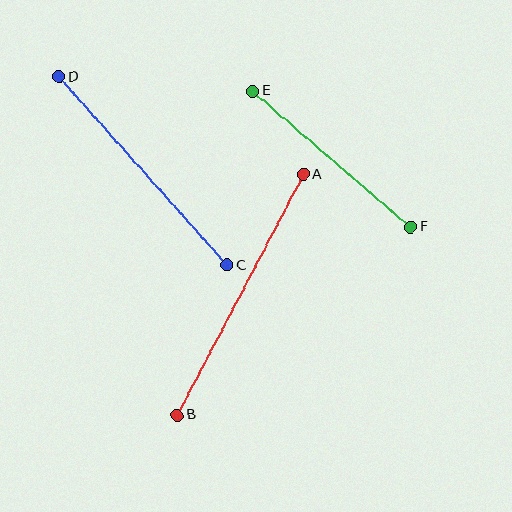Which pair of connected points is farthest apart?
Points A and B are farthest apart.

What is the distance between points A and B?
The distance is approximately 272 pixels.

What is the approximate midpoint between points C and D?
The midpoint is at approximately (143, 171) pixels.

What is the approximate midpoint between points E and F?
The midpoint is at approximately (332, 159) pixels.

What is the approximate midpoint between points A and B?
The midpoint is at approximately (240, 295) pixels.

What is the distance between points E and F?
The distance is approximately 208 pixels.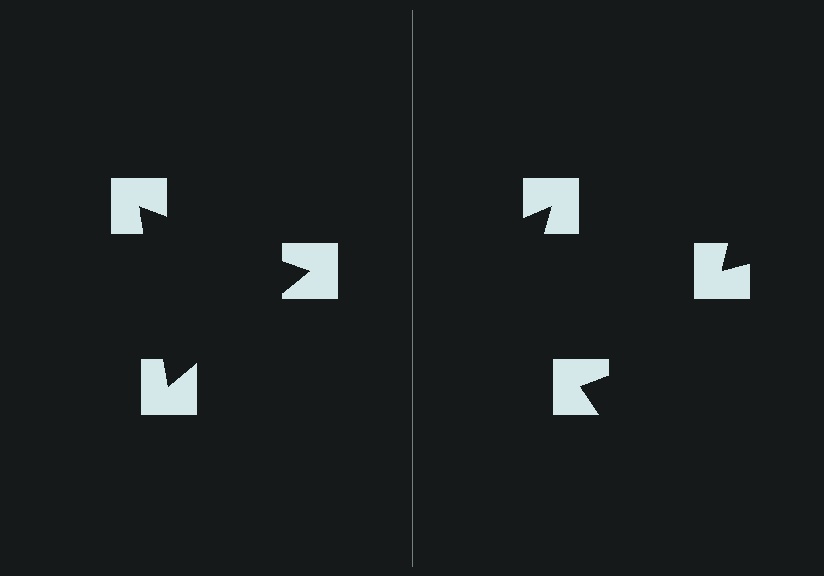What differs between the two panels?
The notched squares are positioned identically on both sides; only the wedge orientations differ. On the left they align to a triangle; on the right they are misaligned.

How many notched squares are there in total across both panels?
6 — 3 on each side.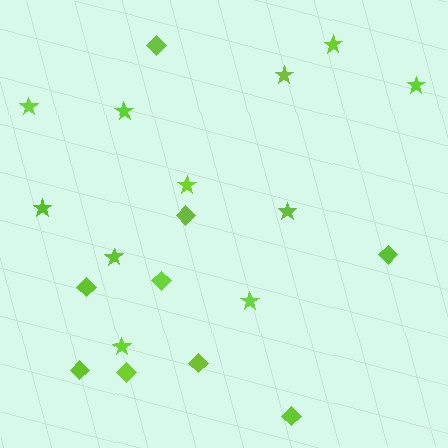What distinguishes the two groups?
There are 2 groups: one group of diamonds (9) and one group of stars (11).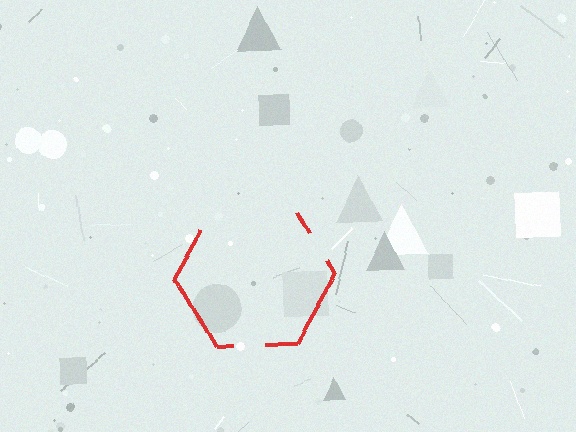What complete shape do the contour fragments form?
The contour fragments form a hexagon.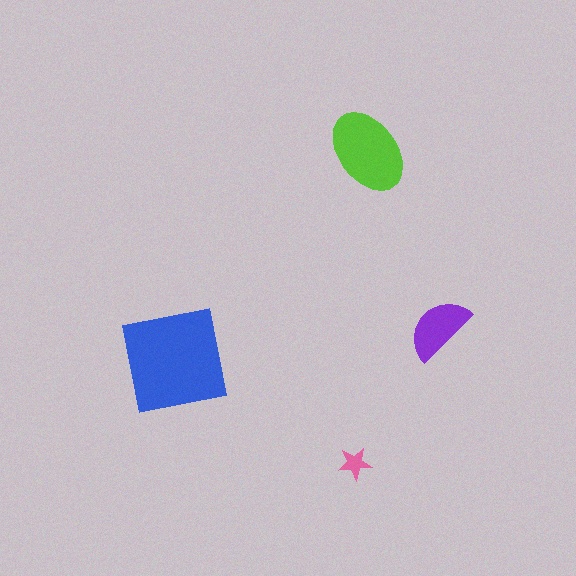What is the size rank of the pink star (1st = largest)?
4th.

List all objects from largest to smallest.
The blue square, the lime ellipse, the purple semicircle, the pink star.